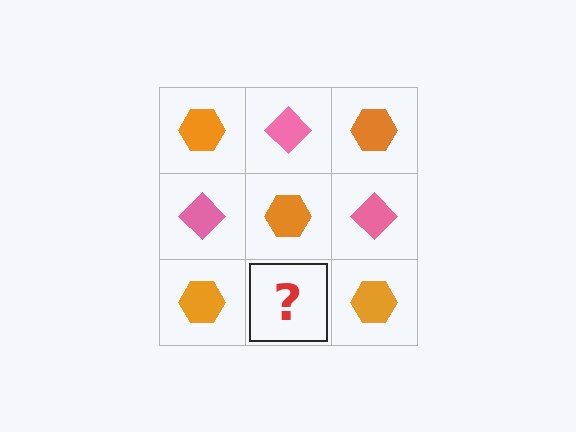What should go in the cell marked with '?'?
The missing cell should contain a pink diamond.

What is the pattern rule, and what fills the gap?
The rule is that it alternates orange hexagon and pink diamond in a checkerboard pattern. The gap should be filled with a pink diamond.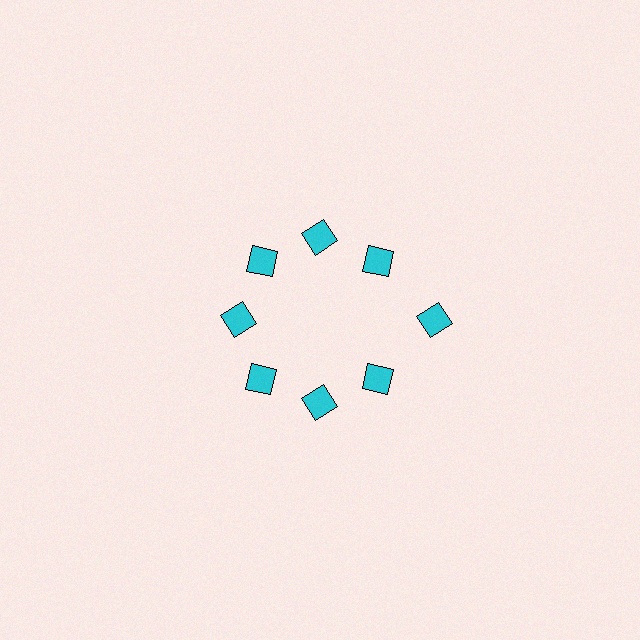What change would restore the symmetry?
The symmetry would be restored by moving it inward, back onto the ring so that all 8 diamonds sit at equal angles and equal distance from the center.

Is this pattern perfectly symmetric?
No. The 8 cyan diamonds are arranged in a ring, but one element near the 3 o'clock position is pushed outward from the center, breaking the 8-fold rotational symmetry.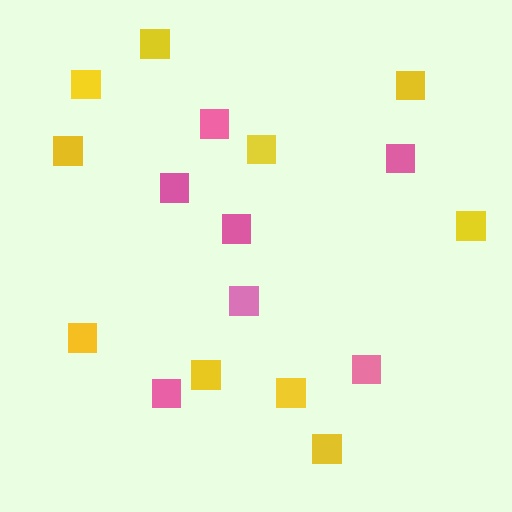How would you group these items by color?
There are 2 groups: one group of yellow squares (10) and one group of pink squares (7).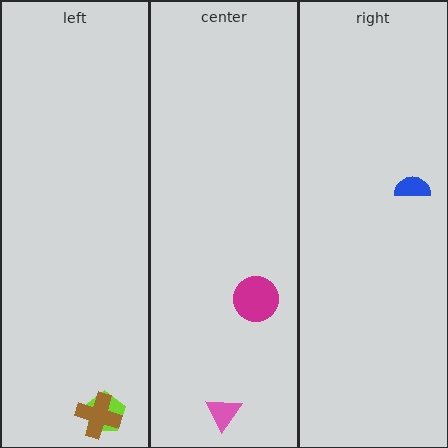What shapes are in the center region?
The magenta circle, the pink triangle.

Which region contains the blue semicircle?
The right region.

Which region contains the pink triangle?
The center region.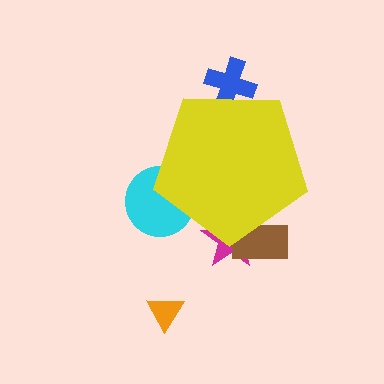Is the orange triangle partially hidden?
No, the orange triangle is fully visible.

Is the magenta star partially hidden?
Yes, the magenta star is partially hidden behind the yellow pentagon.